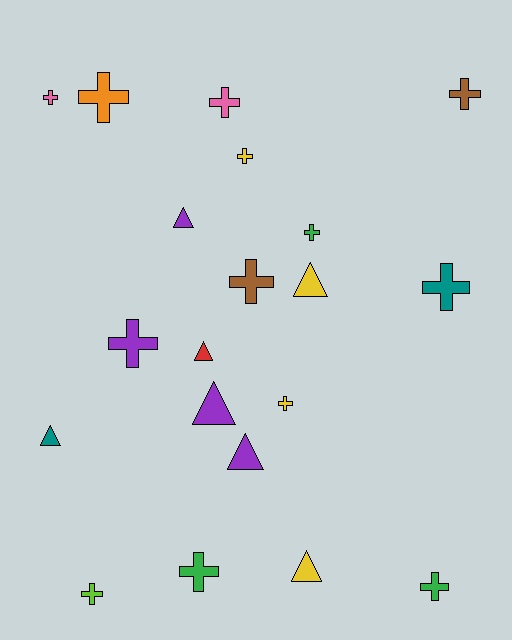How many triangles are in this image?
There are 7 triangles.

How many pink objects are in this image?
There are 2 pink objects.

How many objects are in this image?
There are 20 objects.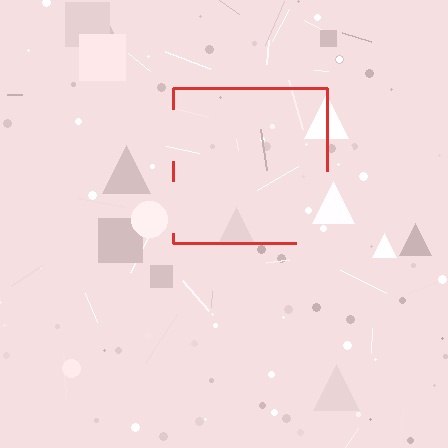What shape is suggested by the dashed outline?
The dashed outline suggests a square.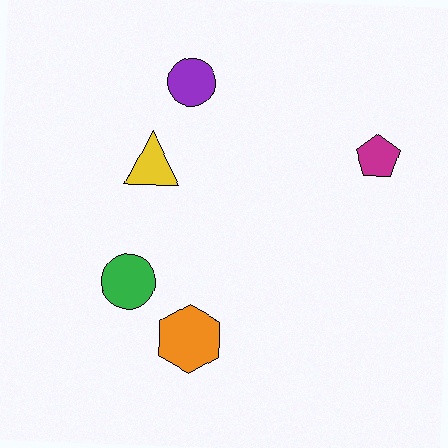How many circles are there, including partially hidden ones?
There are 2 circles.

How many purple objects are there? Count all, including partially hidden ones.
There is 1 purple object.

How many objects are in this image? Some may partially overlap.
There are 5 objects.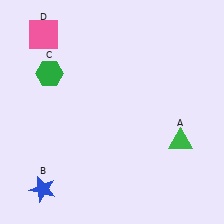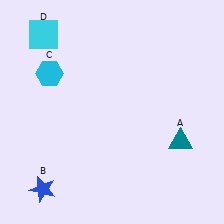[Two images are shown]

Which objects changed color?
A changed from green to teal. C changed from green to cyan. D changed from pink to cyan.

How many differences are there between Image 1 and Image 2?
There are 3 differences between the two images.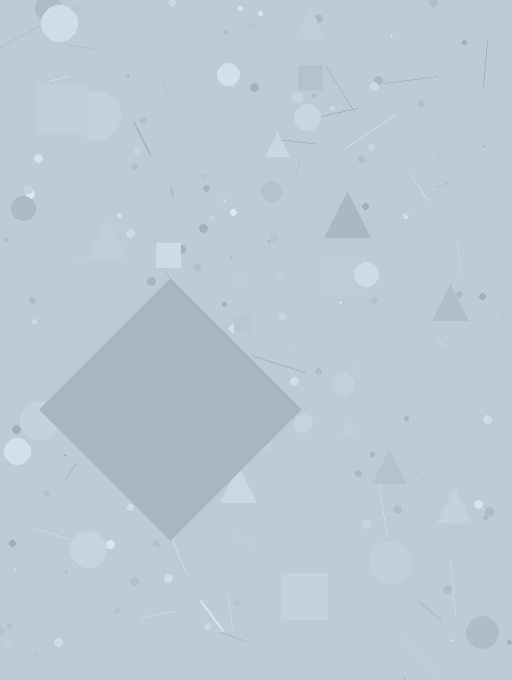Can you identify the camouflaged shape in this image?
The camouflaged shape is a diamond.